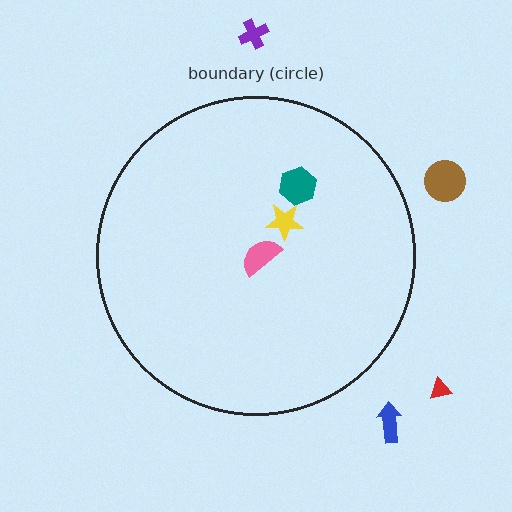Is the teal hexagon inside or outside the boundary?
Inside.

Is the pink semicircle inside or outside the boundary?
Inside.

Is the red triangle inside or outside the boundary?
Outside.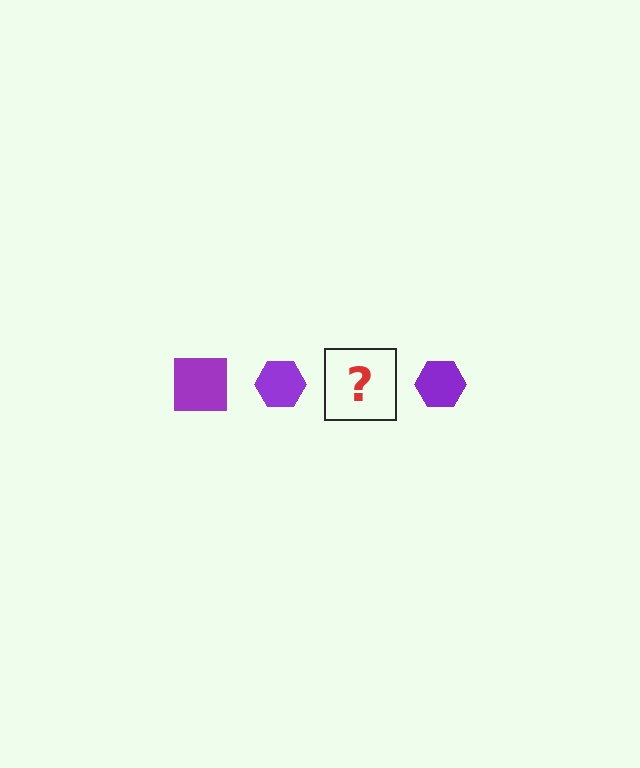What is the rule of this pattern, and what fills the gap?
The rule is that the pattern cycles through square, hexagon shapes in purple. The gap should be filled with a purple square.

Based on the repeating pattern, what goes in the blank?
The blank should be a purple square.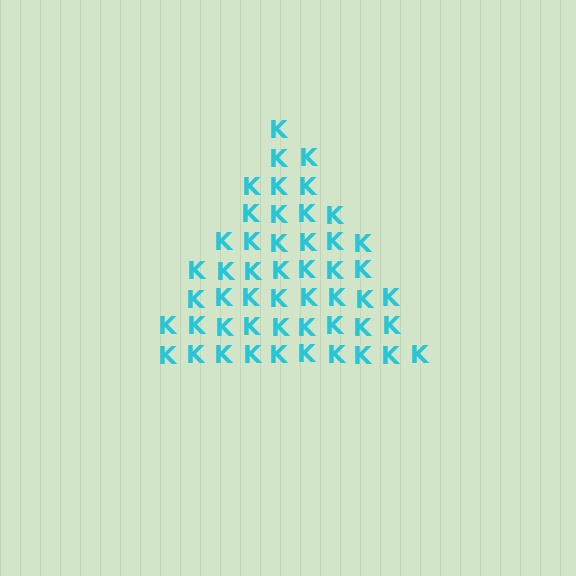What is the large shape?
The large shape is a triangle.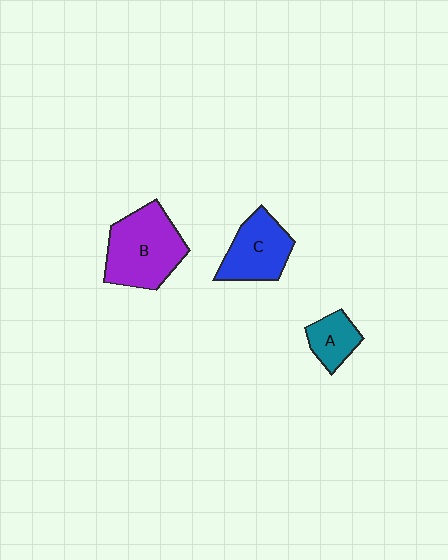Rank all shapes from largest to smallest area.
From largest to smallest: B (purple), C (blue), A (teal).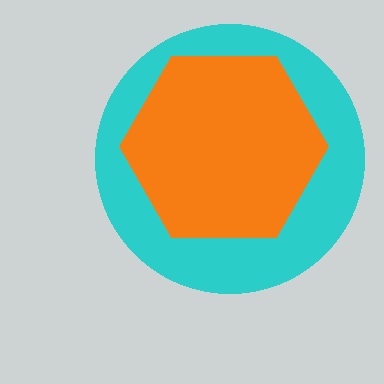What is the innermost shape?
The orange hexagon.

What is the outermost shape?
The cyan circle.